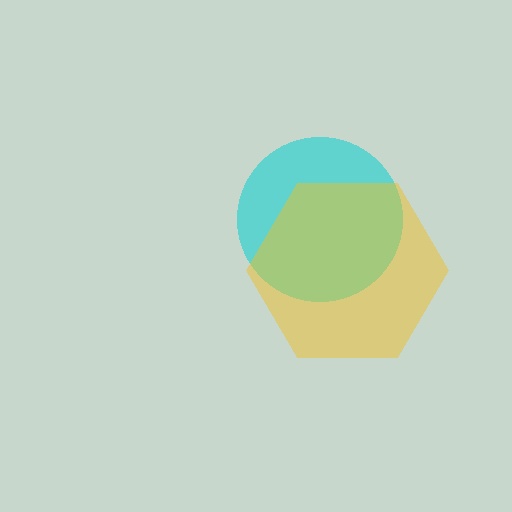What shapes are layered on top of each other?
The layered shapes are: a cyan circle, a yellow hexagon.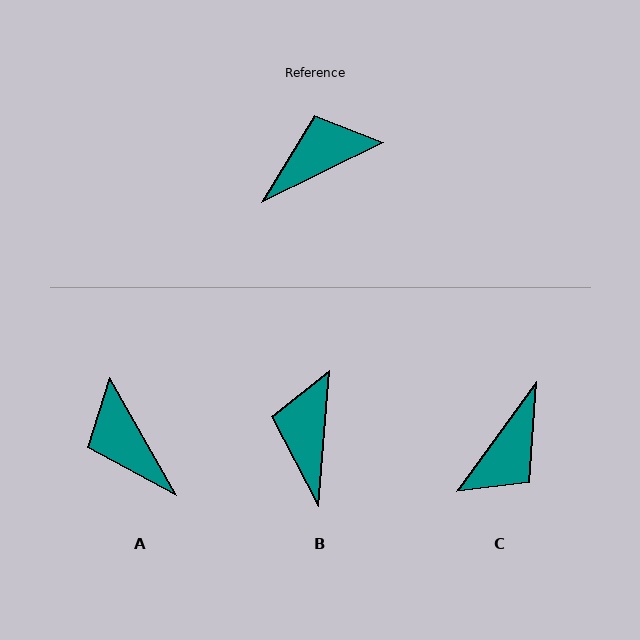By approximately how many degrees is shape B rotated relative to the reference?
Approximately 59 degrees counter-clockwise.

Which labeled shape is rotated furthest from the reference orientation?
C, about 152 degrees away.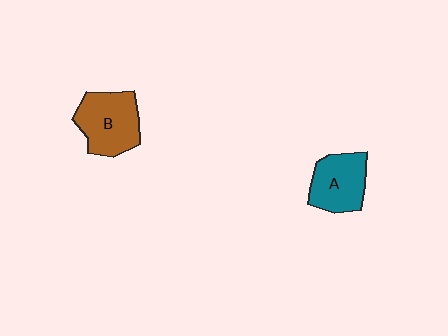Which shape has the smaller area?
Shape A (teal).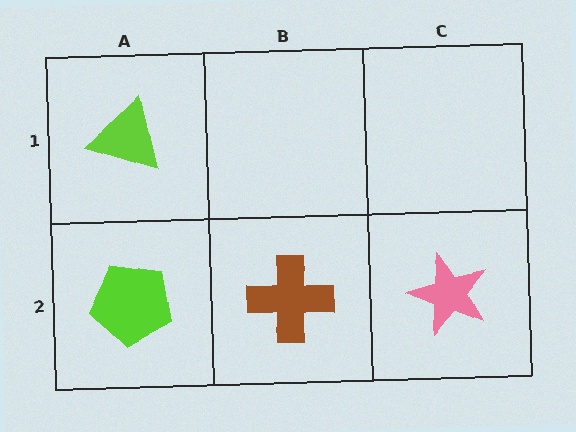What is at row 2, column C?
A pink star.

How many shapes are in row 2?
3 shapes.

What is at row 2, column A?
A lime pentagon.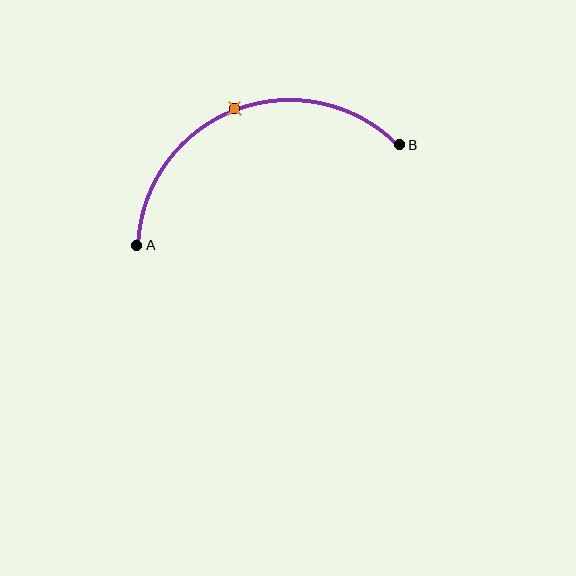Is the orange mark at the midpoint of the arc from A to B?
Yes. The orange mark lies on the arc at equal arc-length from both A and B — it is the arc midpoint.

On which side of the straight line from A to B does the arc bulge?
The arc bulges above the straight line connecting A and B.